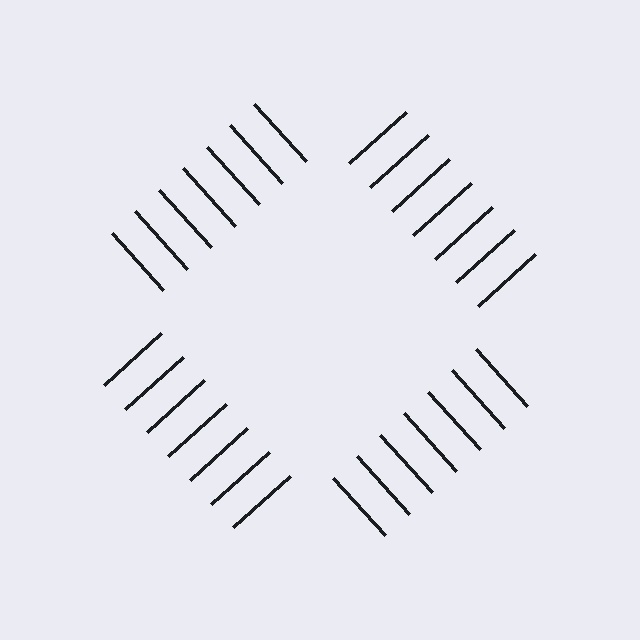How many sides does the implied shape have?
4 sides — the line-ends trace a square.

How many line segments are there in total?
28 — 7 along each of the 4 edges.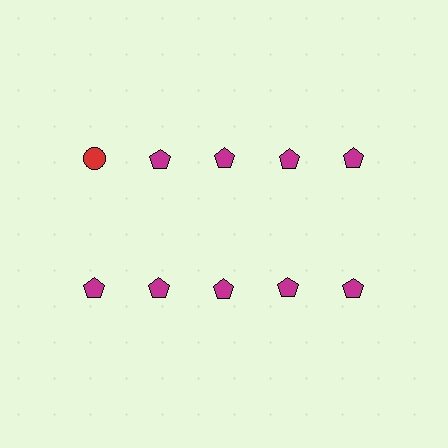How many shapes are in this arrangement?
There are 10 shapes arranged in a grid pattern.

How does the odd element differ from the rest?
It differs in both color (red instead of magenta) and shape (circle instead of pentagon).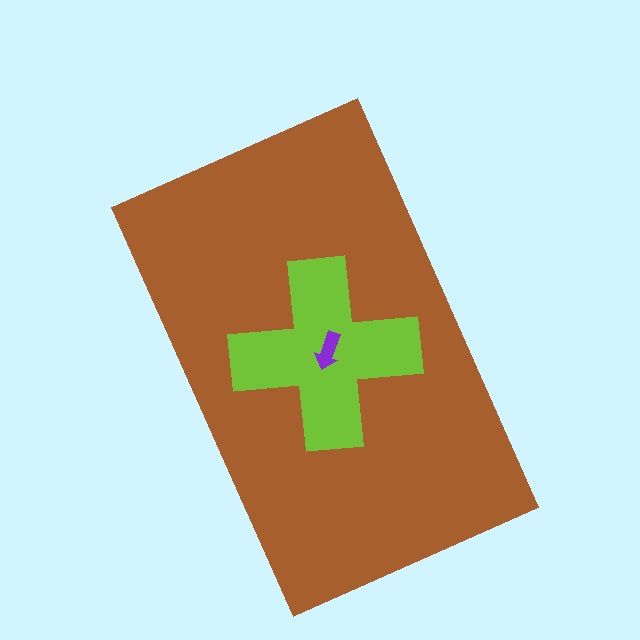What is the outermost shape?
The brown rectangle.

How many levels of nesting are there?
3.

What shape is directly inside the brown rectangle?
The lime cross.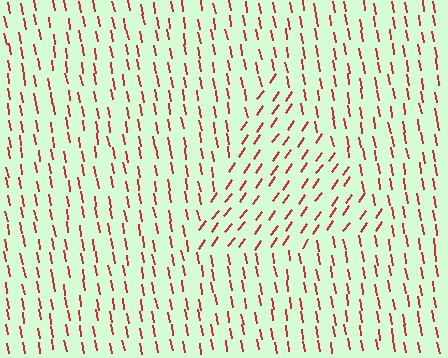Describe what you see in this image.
The image is filled with small red line segments. A triangle region in the image has lines oriented differently from the surrounding lines, creating a visible texture boundary.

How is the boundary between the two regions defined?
The boundary is defined purely by a change in line orientation (approximately 45 degrees difference). All lines are the same color and thickness.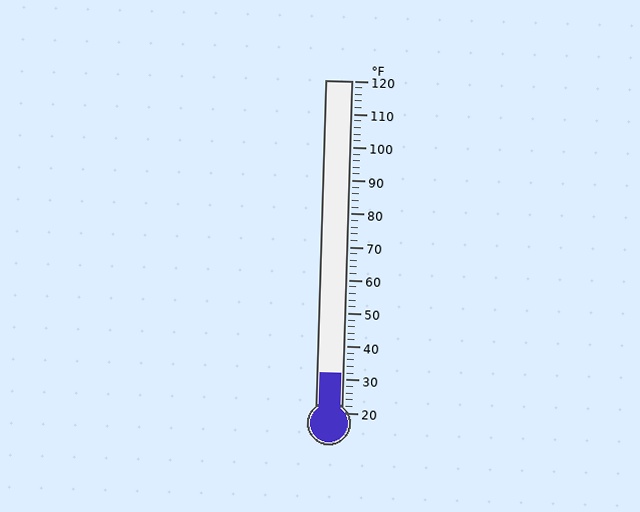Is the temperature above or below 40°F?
The temperature is below 40°F.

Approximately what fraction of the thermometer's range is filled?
The thermometer is filled to approximately 10% of its range.